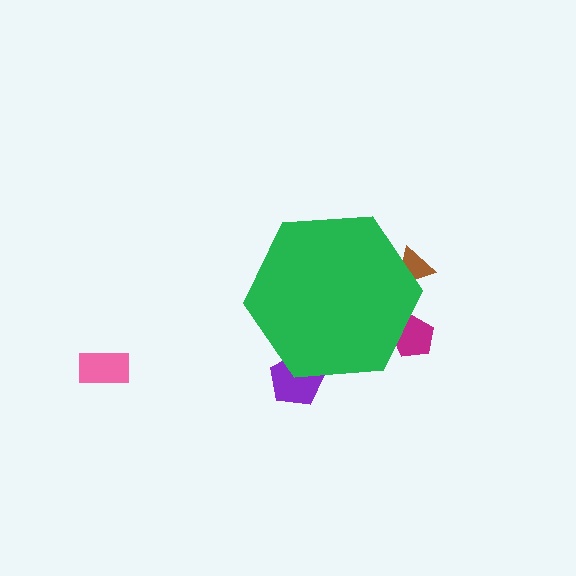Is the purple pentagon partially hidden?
Yes, the purple pentagon is partially hidden behind the green hexagon.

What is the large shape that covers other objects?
A green hexagon.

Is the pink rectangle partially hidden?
No, the pink rectangle is fully visible.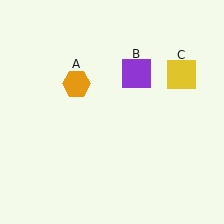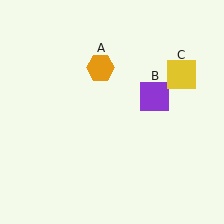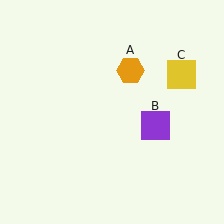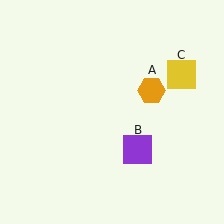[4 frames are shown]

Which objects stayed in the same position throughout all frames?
Yellow square (object C) remained stationary.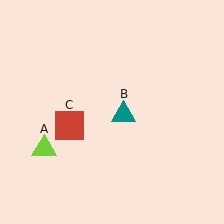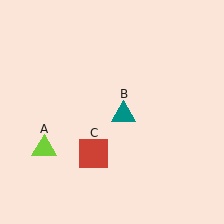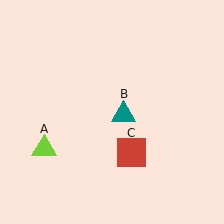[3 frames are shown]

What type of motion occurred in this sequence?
The red square (object C) rotated counterclockwise around the center of the scene.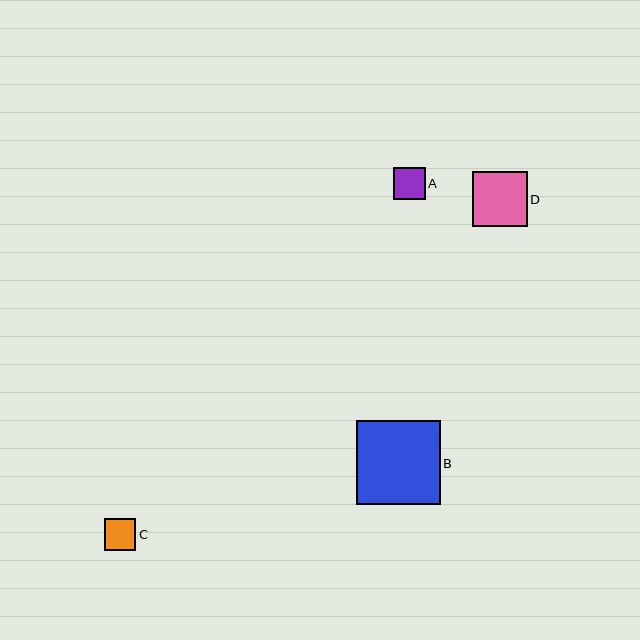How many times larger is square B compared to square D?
Square B is approximately 1.5 times the size of square D.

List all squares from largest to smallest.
From largest to smallest: B, D, A, C.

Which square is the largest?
Square B is the largest with a size of approximately 83 pixels.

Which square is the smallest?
Square C is the smallest with a size of approximately 31 pixels.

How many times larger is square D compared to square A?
Square D is approximately 1.7 times the size of square A.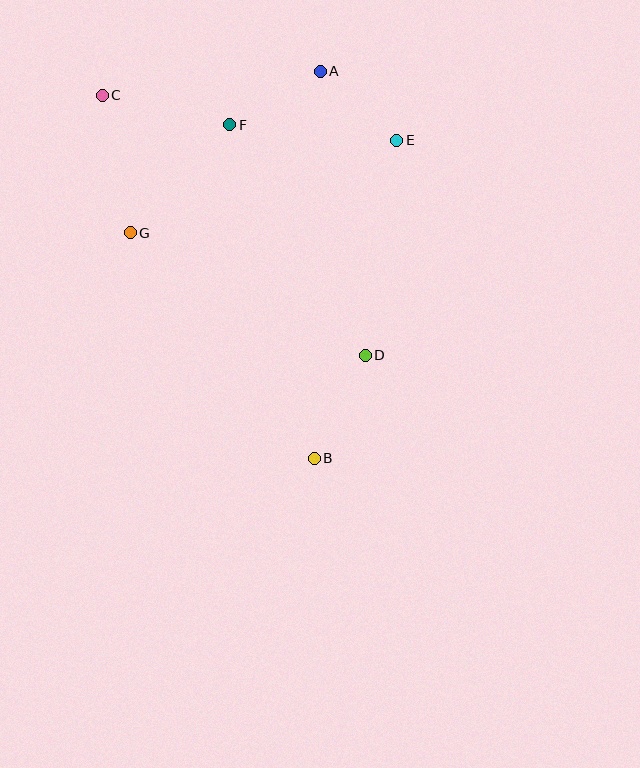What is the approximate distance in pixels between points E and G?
The distance between E and G is approximately 282 pixels.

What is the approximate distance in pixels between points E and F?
The distance between E and F is approximately 167 pixels.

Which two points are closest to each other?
Points A and E are closest to each other.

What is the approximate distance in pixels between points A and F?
The distance between A and F is approximately 105 pixels.